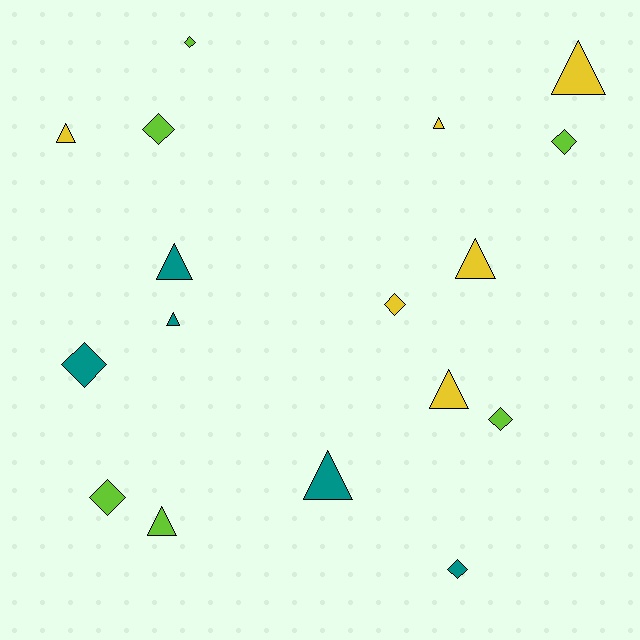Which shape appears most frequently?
Triangle, with 9 objects.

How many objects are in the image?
There are 17 objects.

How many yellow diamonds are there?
There is 1 yellow diamond.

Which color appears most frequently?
Yellow, with 6 objects.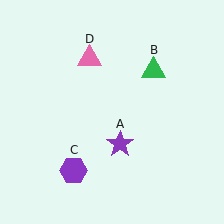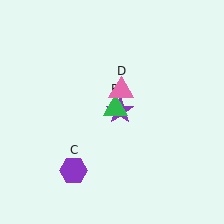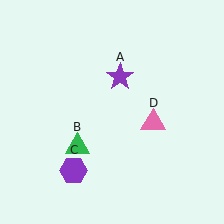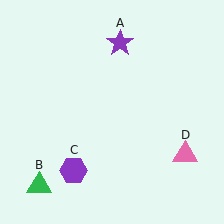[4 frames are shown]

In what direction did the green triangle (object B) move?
The green triangle (object B) moved down and to the left.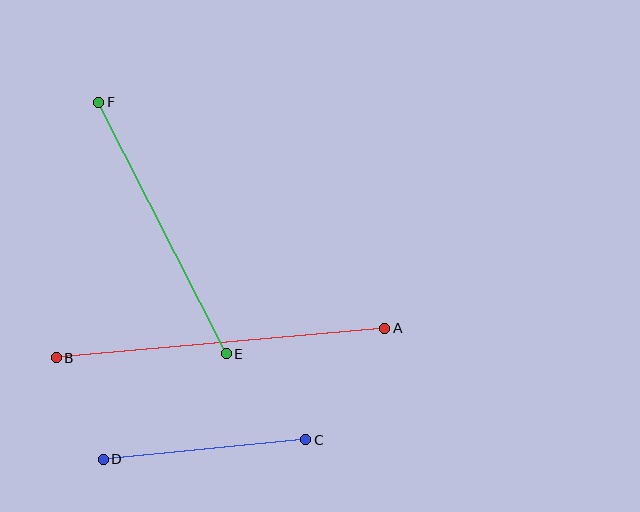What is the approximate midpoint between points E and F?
The midpoint is at approximately (162, 228) pixels.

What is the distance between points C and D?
The distance is approximately 203 pixels.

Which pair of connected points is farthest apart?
Points A and B are farthest apart.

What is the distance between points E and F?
The distance is approximately 282 pixels.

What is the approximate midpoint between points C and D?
The midpoint is at approximately (205, 450) pixels.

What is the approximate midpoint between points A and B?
The midpoint is at approximately (220, 343) pixels.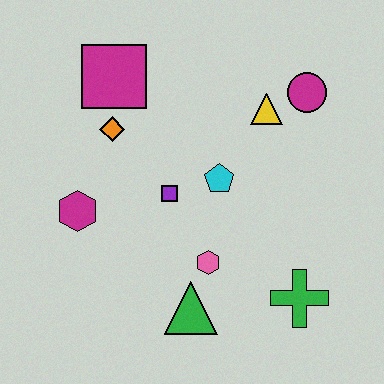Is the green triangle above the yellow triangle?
No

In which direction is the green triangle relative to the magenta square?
The green triangle is below the magenta square.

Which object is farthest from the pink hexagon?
The magenta square is farthest from the pink hexagon.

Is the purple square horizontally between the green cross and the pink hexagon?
No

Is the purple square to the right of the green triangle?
No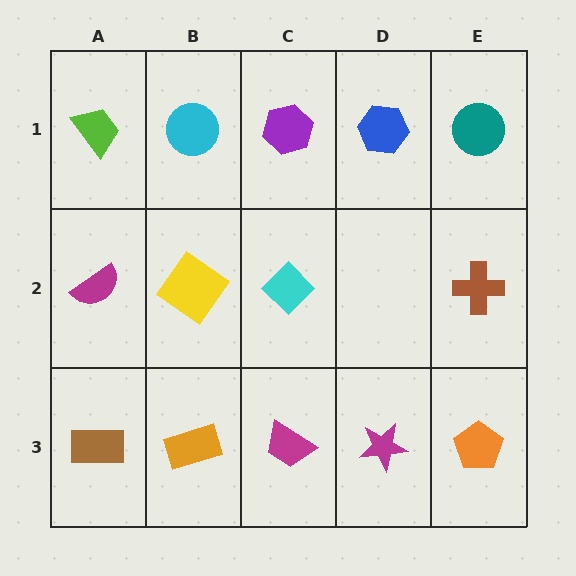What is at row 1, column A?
A lime trapezoid.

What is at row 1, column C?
A purple hexagon.